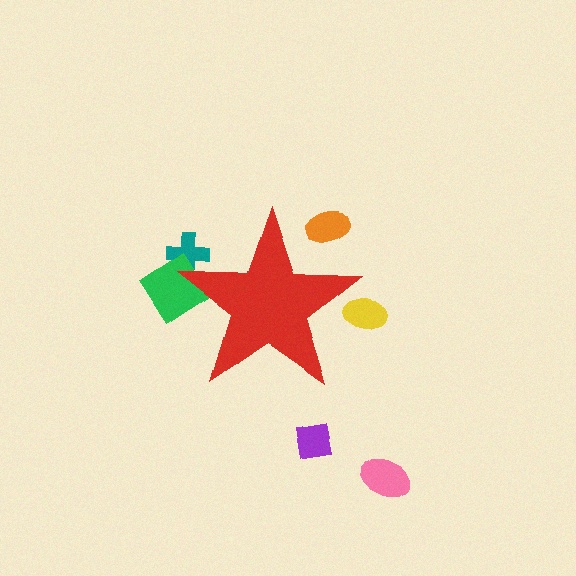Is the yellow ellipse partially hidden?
Yes, the yellow ellipse is partially hidden behind the red star.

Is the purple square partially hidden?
No, the purple square is fully visible.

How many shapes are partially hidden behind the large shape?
4 shapes are partially hidden.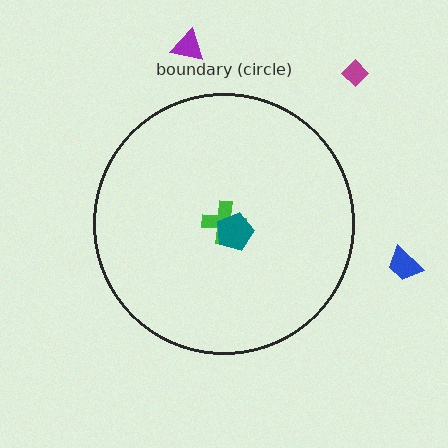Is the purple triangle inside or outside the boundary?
Outside.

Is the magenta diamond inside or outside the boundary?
Outside.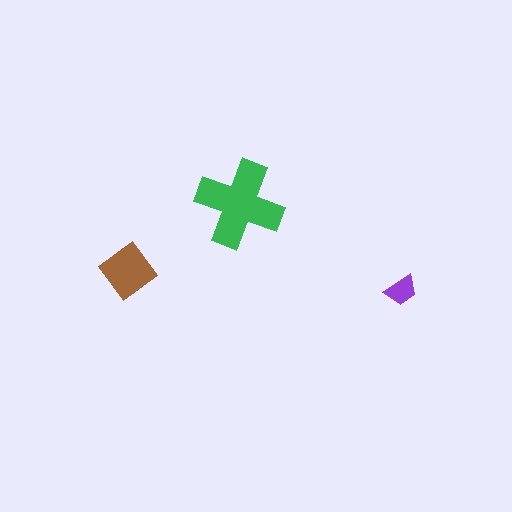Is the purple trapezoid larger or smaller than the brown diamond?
Smaller.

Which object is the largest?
The green cross.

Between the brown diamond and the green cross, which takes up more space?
The green cross.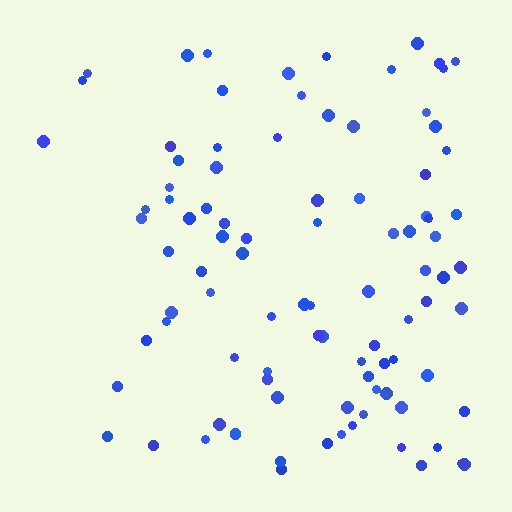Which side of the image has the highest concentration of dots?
The right.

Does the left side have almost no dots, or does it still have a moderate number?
Still a moderate number, just noticeably fewer than the right.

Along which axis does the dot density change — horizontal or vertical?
Horizontal.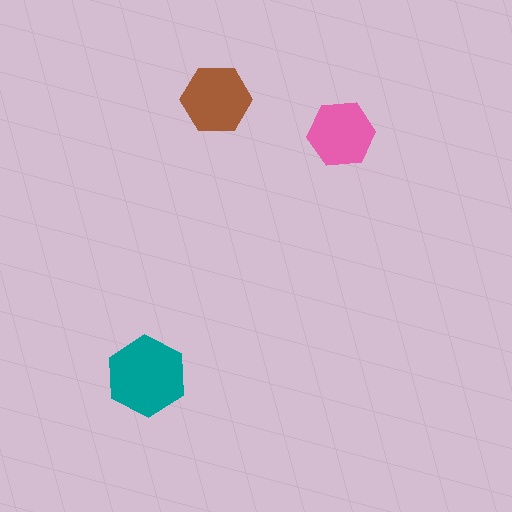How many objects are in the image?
There are 3 objects in the image.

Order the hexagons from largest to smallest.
the teal one, the brown one, the pink one.